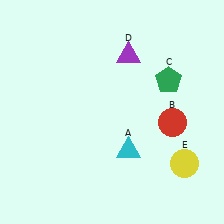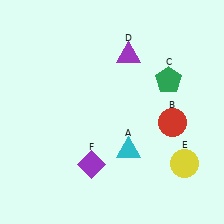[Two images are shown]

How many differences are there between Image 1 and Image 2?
There is 1 difference between the two images.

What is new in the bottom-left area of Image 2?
A purple diamond (F) was added in the bottom-left area of Image 2.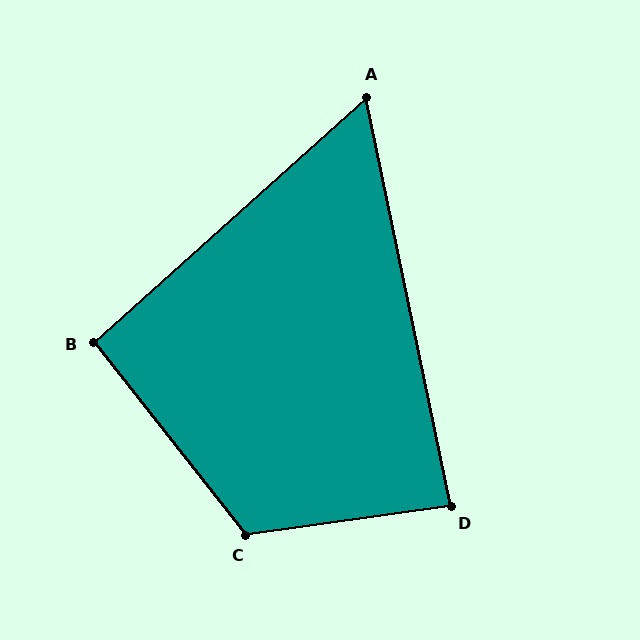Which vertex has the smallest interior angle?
A, at approximately 60 degrees.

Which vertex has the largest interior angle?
C, at approximately 120 degrees.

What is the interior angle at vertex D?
Approximately 86 degrees (approximately right).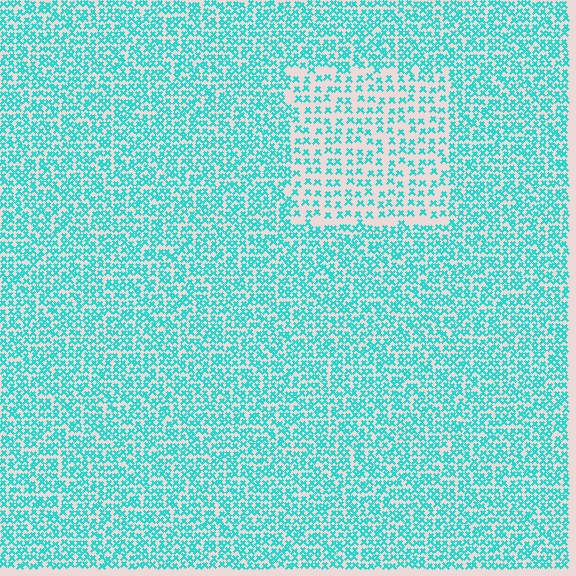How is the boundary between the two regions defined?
The boundary is defined by a change in element density (approximately 1.9x ratio). All elements are the same color, size, and shape.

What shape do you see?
I see a rectangle.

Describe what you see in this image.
The image contains small cyan elements arranged at two different densities. A rectangle-shaped region is visible where the elements are less densely packed than the surrounding area.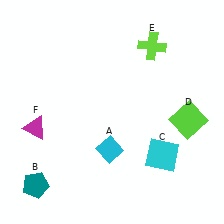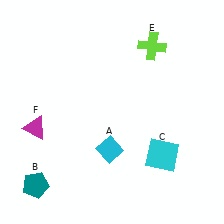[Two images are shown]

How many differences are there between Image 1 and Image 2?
There is 1 difference between the two images.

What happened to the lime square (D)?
The lime square (D) was removed in Image 2. It was in the bottom-right area of Image 1.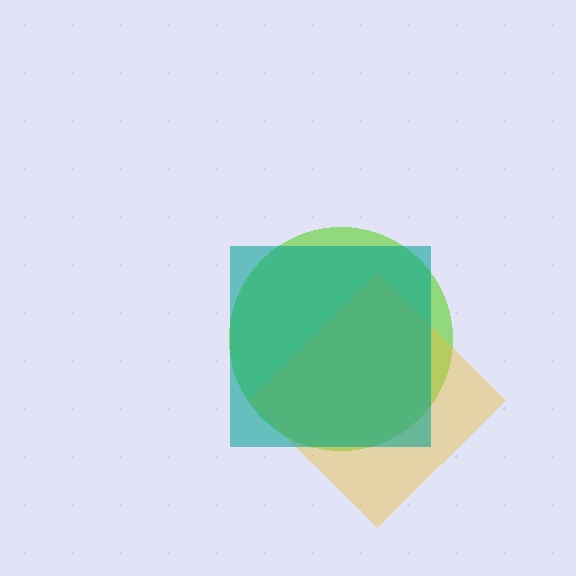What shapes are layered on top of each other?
The layered shapes are: a lime circle, a yellow diamond, a teal square.